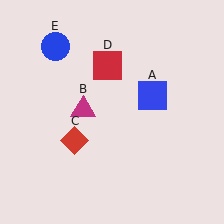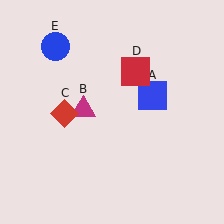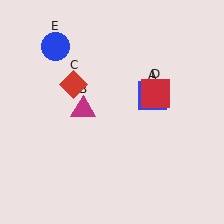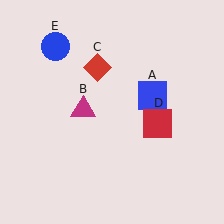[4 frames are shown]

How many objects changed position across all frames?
2 objects changed position: red diamond (object C), red square (object D).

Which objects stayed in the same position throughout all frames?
Blue square (object A) and magenta triangle (object B) and blue circle (object E) remained stationary.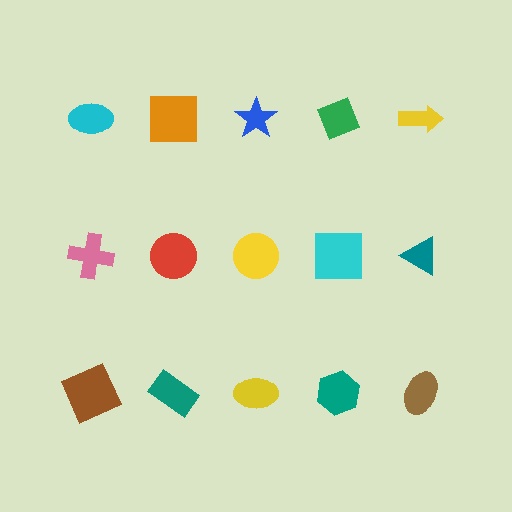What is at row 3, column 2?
A teal rectangle.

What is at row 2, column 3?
A yellow circle.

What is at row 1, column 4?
A green diamond.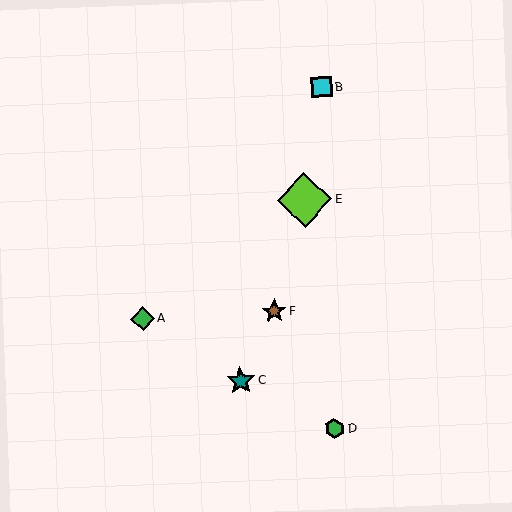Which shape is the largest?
The lime diamond (labeled E) is the largest.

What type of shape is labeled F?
Shape F is a brown star.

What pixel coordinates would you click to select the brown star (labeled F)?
Click at (274, 311) to select the brown star F.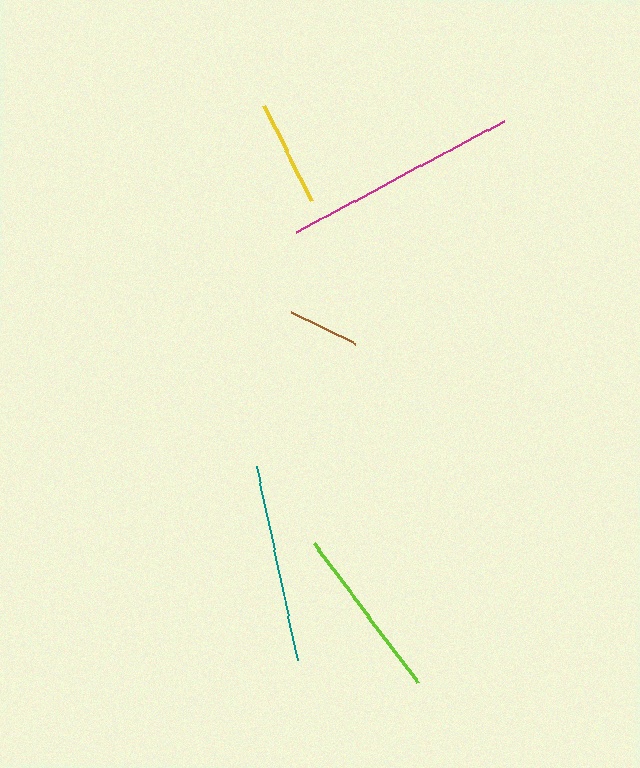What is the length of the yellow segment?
The yellow segment is approximately 106 pixels long.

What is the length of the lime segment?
The lime segment is approximately 175 pixels long.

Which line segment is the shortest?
The brown line is the shortest at approximately 71 pixels.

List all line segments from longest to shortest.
From longest to shortest: magenta, teal, lime, yellow, brown.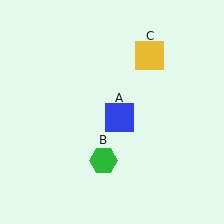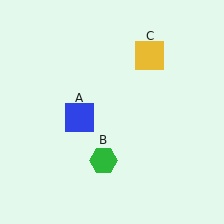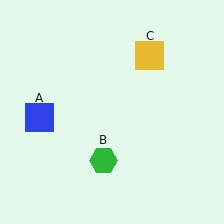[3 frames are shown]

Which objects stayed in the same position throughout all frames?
Green hexagon (object B) and yellow square (object C) remained stationary.